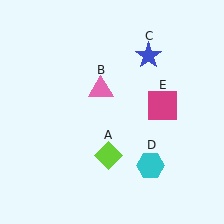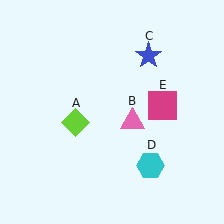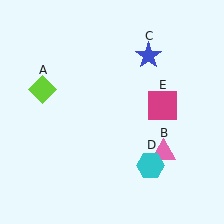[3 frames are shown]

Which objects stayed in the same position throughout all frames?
Blue star (object C) and cyan hexagon (object D) and magenta square (object E) remained stationary.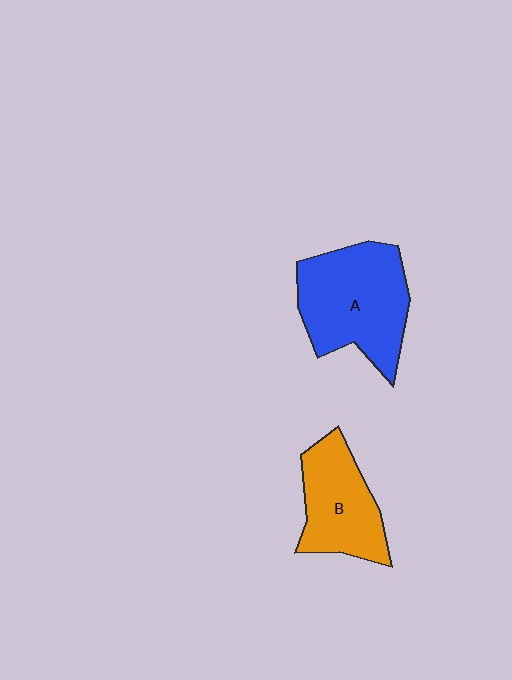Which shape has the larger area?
Shape A (blue).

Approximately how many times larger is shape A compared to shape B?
Approximately 1.4 times.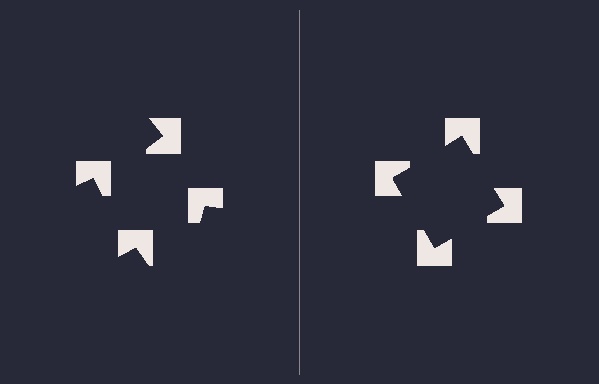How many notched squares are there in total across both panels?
8 — 4 on each side.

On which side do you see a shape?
An illusory square appears on the right side. On the left side the wedge cuts are rotated, so no coherent shape forms.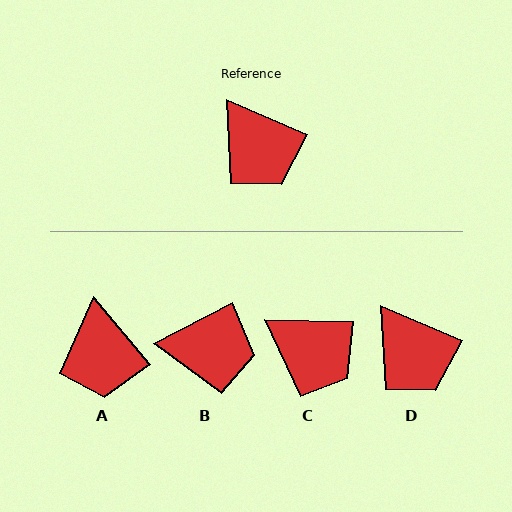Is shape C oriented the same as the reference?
No, it is off by about 22 degrees.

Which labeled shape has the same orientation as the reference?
D.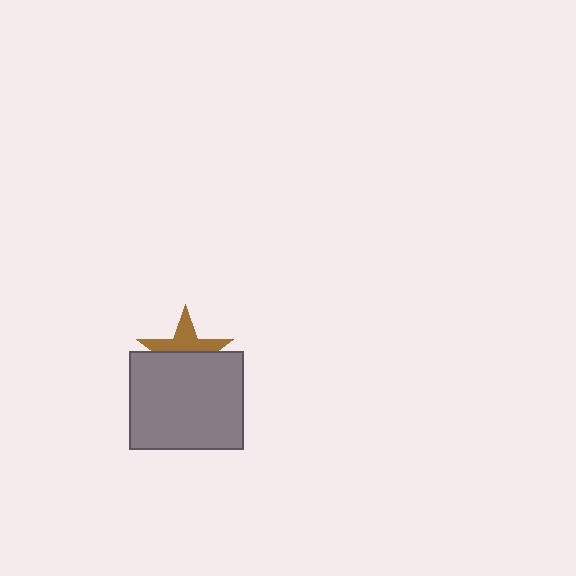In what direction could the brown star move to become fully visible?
The brown star could move up. That would shift it out from behind the gray rectangle entirely.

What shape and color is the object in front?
The object in front is a gray rectangle.